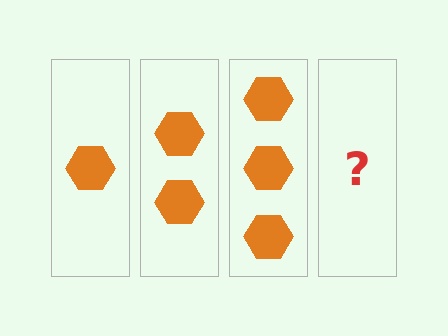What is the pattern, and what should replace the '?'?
The pattern is that each step adds one more hexagon. The '?' should be 4 hexagons.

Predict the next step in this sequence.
The next step is 4 hexagons.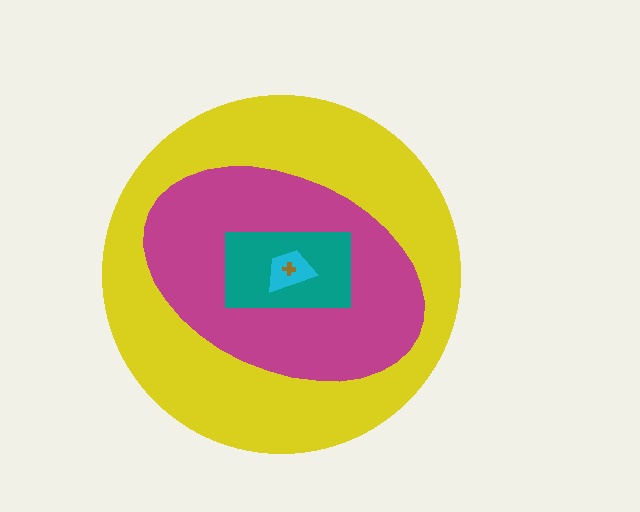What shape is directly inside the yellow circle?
The magenta ellipse.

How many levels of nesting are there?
5.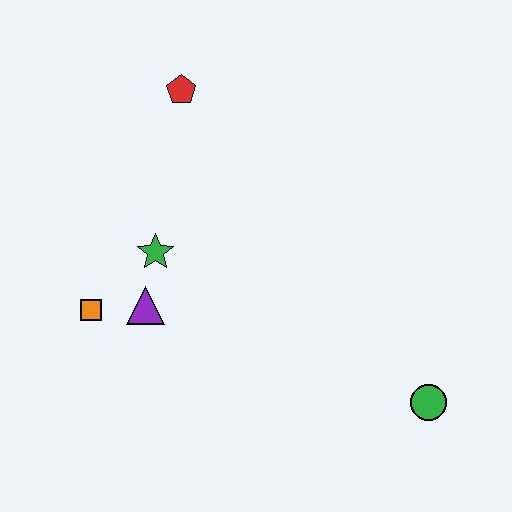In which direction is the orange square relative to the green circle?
The orange square is to the left of the green circle.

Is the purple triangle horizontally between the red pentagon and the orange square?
Yes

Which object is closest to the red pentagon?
The green star is closest to the red pentagon.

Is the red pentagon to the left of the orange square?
No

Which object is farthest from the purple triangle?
The green circle is farthest from the purple triangle.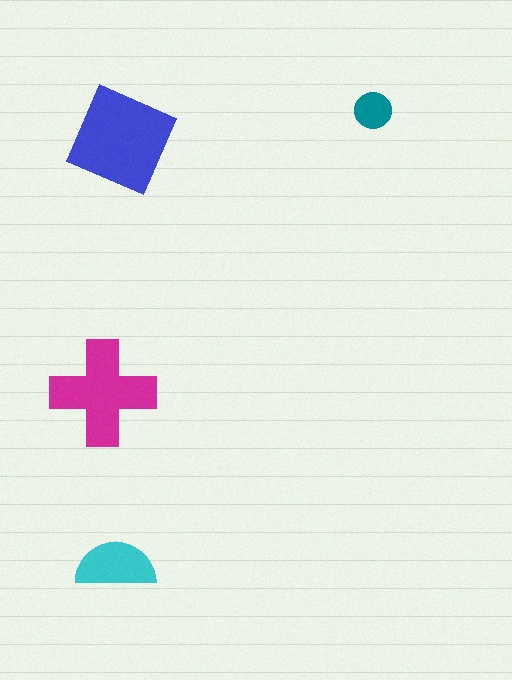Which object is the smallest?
The teal circle.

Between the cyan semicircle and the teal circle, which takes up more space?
The cyan semicircle.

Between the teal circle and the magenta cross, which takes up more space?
The magenta cross.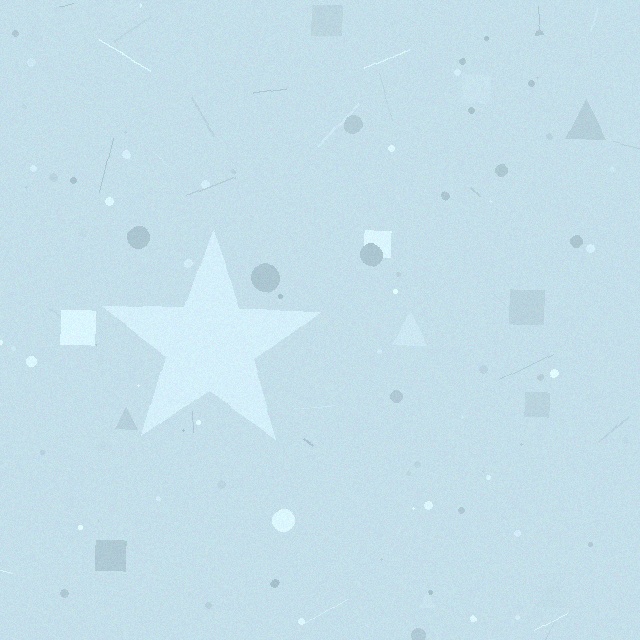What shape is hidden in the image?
A star is hidden in the image.